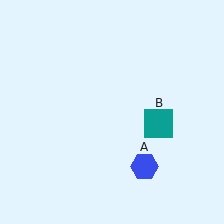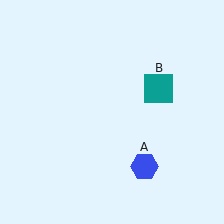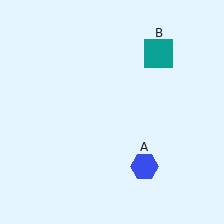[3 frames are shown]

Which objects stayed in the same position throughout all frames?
Blue hexagon (object A) remained stationary.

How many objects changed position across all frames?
1 object changed position: teal square (object B).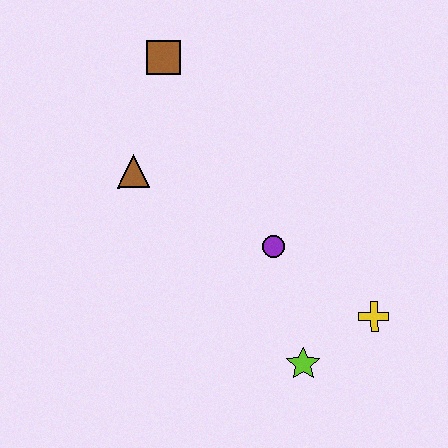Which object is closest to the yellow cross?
The lime star is closest to the yellow cross.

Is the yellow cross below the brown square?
Yes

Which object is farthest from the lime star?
The brown square is farthest from the lime star.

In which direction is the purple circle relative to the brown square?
The purple circle is below the brown square.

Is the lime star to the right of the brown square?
Yes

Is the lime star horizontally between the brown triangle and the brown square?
No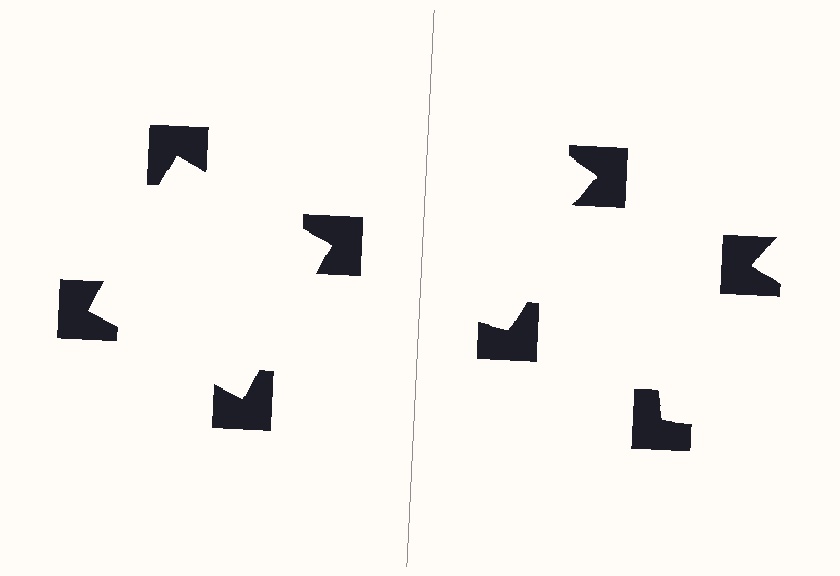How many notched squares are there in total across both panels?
8 — 4 on each side.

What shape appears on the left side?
An illusory square.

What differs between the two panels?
The notched squares are positioned identically on both sides; only the wedge orientations differ. On the left they align to a square; on the right they are misaligned.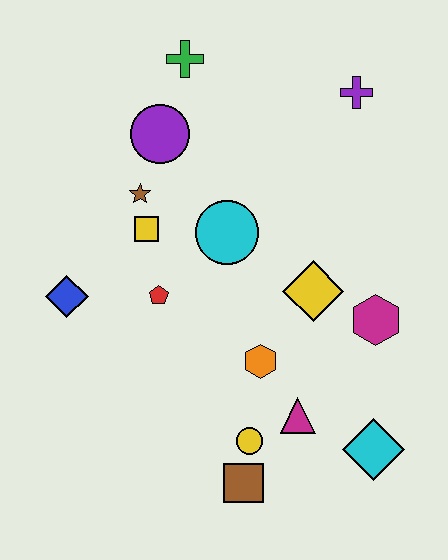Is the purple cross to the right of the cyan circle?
Yes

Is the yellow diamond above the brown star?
No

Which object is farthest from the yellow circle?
The green cross is farthest from the yellow circle.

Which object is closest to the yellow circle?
The brown square is closest to the yellow circle.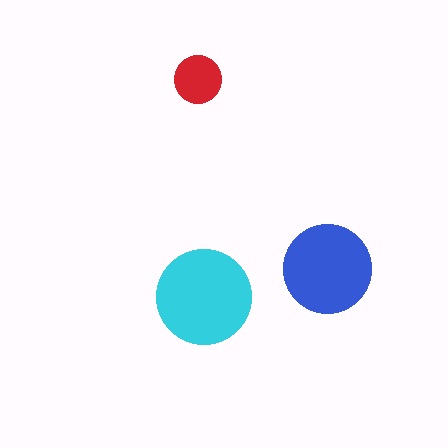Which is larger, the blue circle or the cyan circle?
The cyan one.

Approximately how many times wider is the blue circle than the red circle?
About 2 times wider.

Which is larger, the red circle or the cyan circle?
The cyan one.